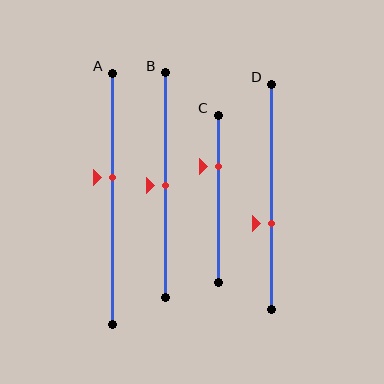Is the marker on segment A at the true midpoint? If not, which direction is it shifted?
No, the marker on segment A is shifted upward by about 9% of the segment length.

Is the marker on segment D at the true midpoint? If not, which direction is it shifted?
No, the marker on segment D is shifted downward by about 12% of the segment length.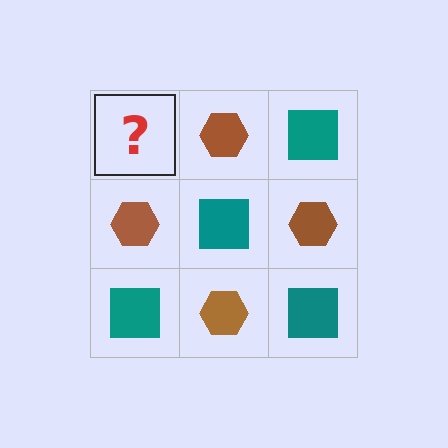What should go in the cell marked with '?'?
The missing cell should contain a teal square.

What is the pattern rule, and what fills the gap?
The rule is that it alternates teal square and brown hexagon in a checkerboard pattern. The gap should be filled with a teal square.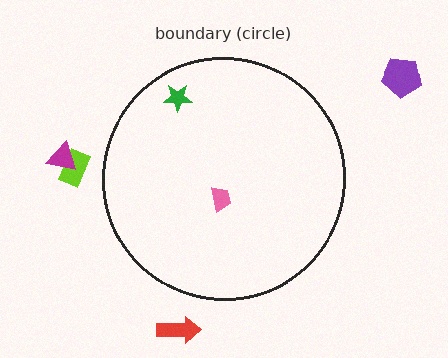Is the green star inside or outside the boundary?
Inside.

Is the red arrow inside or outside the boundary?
Outside.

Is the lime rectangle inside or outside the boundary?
Outside.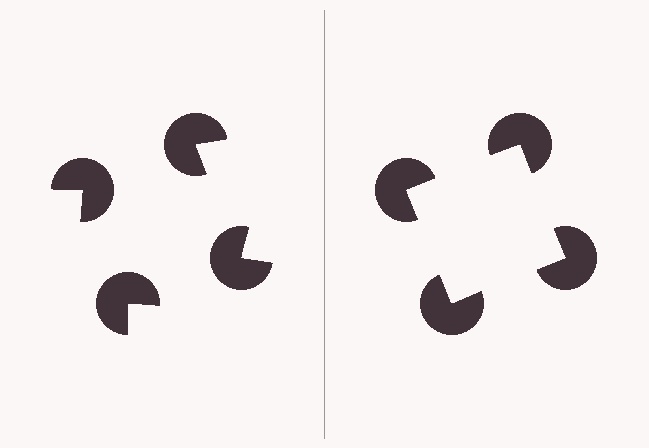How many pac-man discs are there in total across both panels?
8 — 4 on each side.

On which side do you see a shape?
An illusory square appears on the right side. On the left side the wedge cuts are rotated, so no coherent shape forms.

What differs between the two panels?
The pac-man discs are positioned identically on both sides; only the wedge orientations differ. On the right they align to a square; on the left they are misaligned.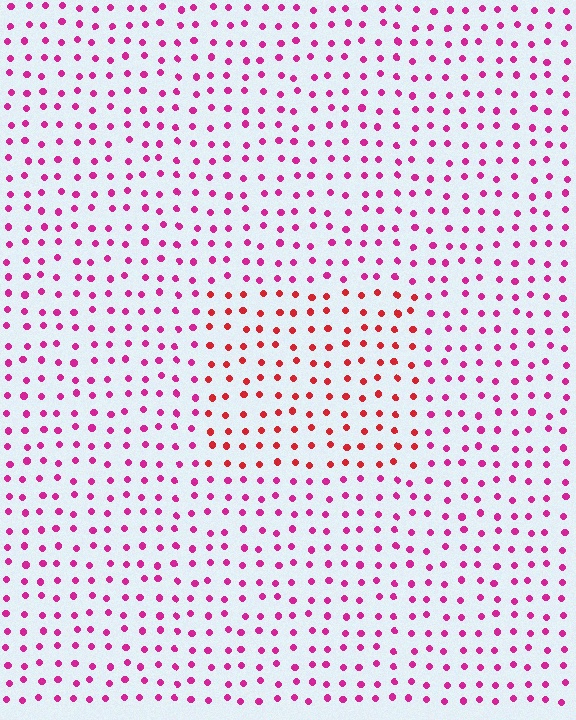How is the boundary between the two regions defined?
The boundary is defined purely by a slight shift in hue (about 35 degrees). Spacing, size, and orientation are identical on both sides.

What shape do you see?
I see a rectangle.